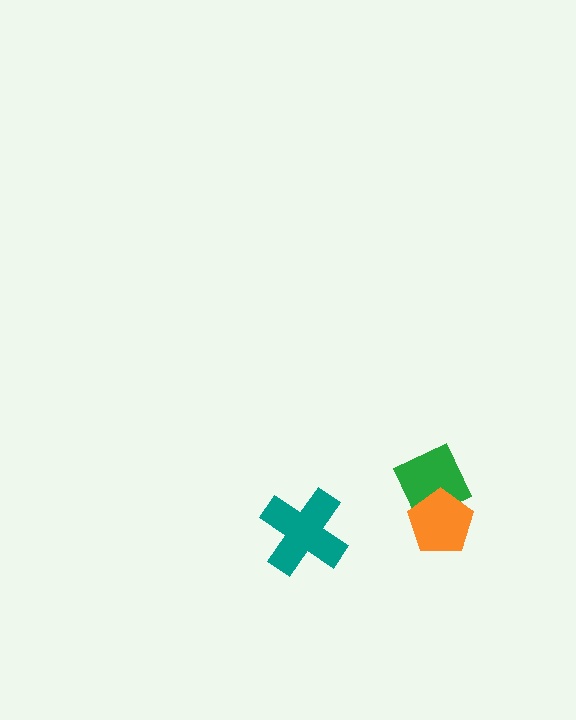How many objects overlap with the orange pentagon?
1 object overlaps with the orange pentagon.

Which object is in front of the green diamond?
The orange pentagon is in front of the green diamond.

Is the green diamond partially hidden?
Yes, it is partially covered by another shape.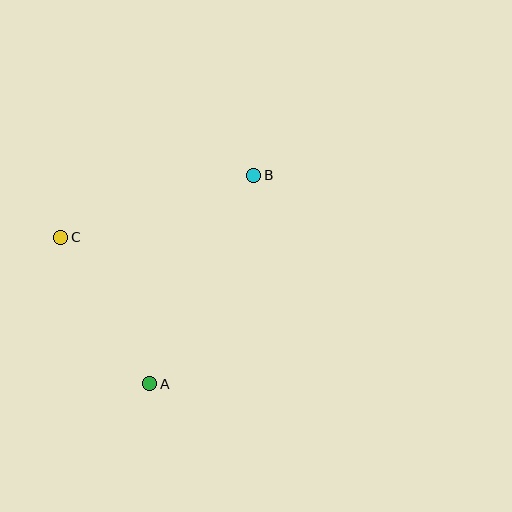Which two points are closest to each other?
Points A and C are closest to each other.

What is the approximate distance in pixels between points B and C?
The distance between B and C is approximately 203 pixels.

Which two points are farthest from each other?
Points A and B are farthest from each other.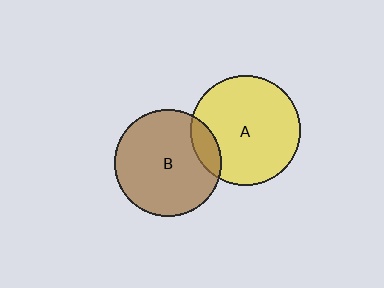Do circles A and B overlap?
Yes.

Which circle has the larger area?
Circle A (yellow).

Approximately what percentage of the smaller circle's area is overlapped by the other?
Approximately 15%.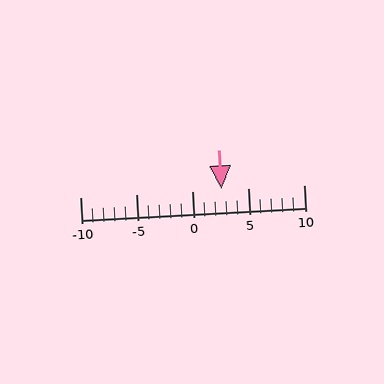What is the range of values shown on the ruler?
The ruler shows values from -10 to 10.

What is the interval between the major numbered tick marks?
The major tick marks are spaced 5 units apart.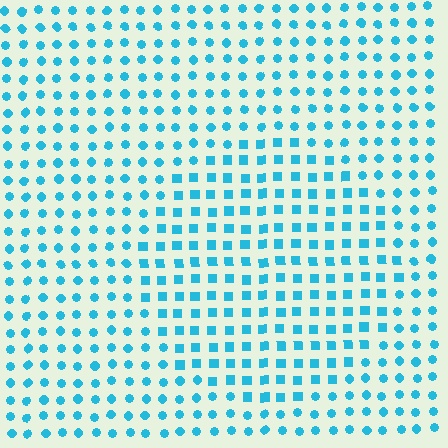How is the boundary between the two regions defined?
The boundary is defined by a change in element shape: squares inside vs. circles outside. All elements share the same color and spacing.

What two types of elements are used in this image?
The image uses squares inside the circle region and circles outside it.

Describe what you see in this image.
The image is filled with small cyan elements arranged in a uniform grid. A circle-shaped region contains squares, while the surrounding area contains circles. The boundary is defined purely by the change in element shape.